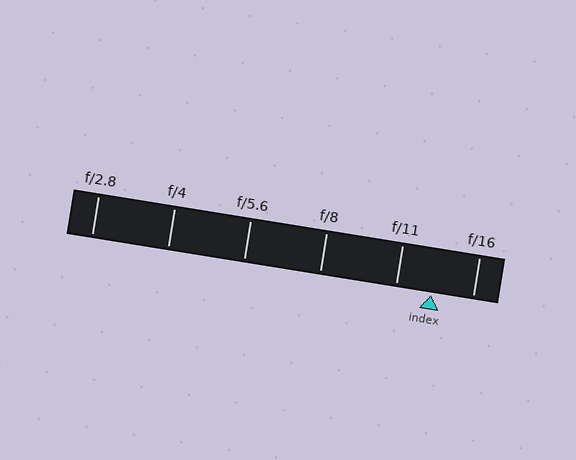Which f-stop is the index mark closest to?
The index mark is closest to f/11.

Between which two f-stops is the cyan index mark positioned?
The index mark is between f/11 and f/16.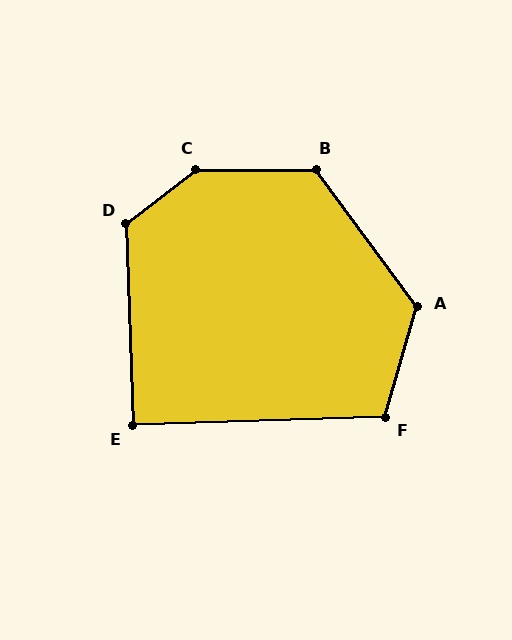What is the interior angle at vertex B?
Approximately 126 degrees (obtuse).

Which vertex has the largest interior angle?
C, at approximately 142 degrees.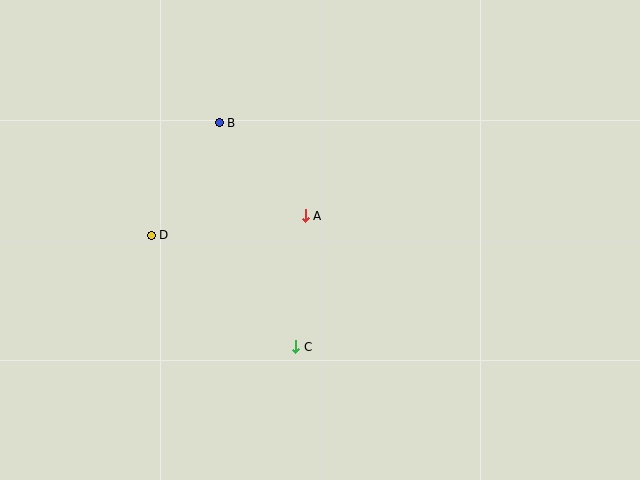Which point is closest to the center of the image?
Point A at (305, 216) is closest to the center.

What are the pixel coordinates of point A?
Point A is at (305, 216).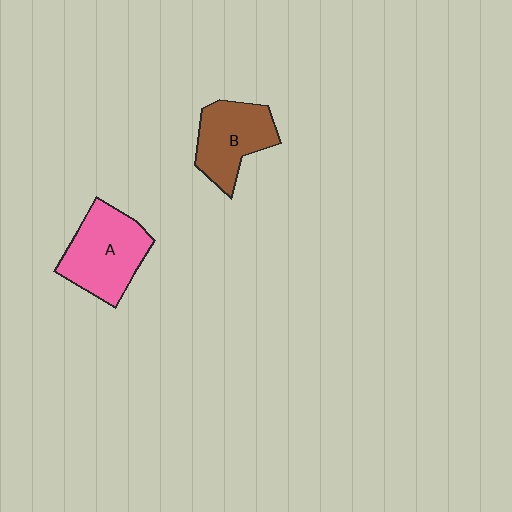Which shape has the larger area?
Shape A (pink).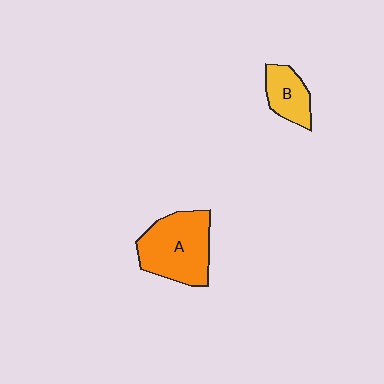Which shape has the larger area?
Shape A (orange).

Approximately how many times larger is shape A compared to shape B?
Approximately 2.1 times.